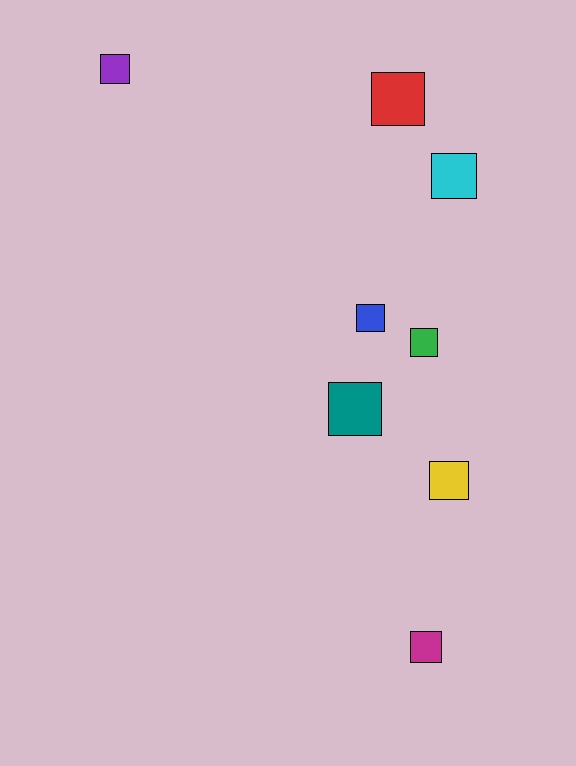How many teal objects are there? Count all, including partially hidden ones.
There is 1 teal object.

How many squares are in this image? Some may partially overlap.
There are 8 squares.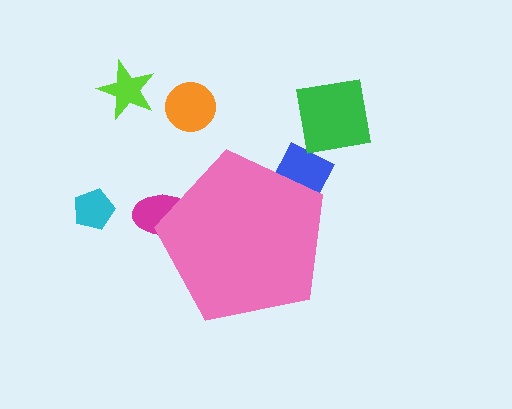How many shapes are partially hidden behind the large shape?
2 shapes are partially hidden.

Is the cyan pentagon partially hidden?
No, the cyan pentagon is fully visible.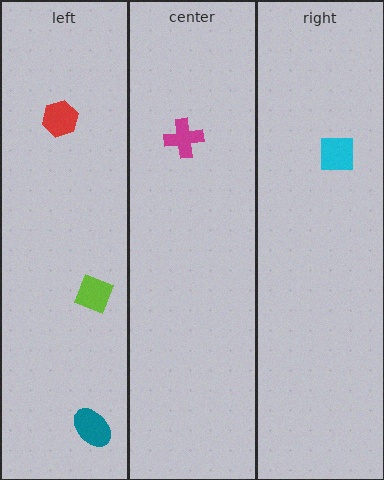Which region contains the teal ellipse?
The left region.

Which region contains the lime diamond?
The left region.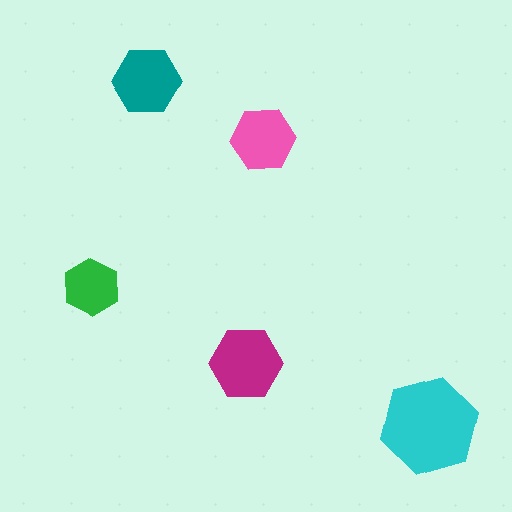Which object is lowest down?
The cyan hexagon is bottommost.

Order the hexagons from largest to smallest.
the cyan one, the magenta one, the teal one, the pink one, the green one.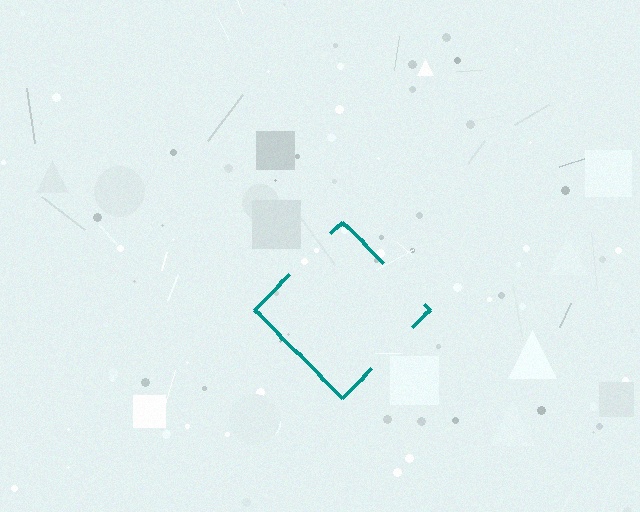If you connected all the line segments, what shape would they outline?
They would outline a diamond.